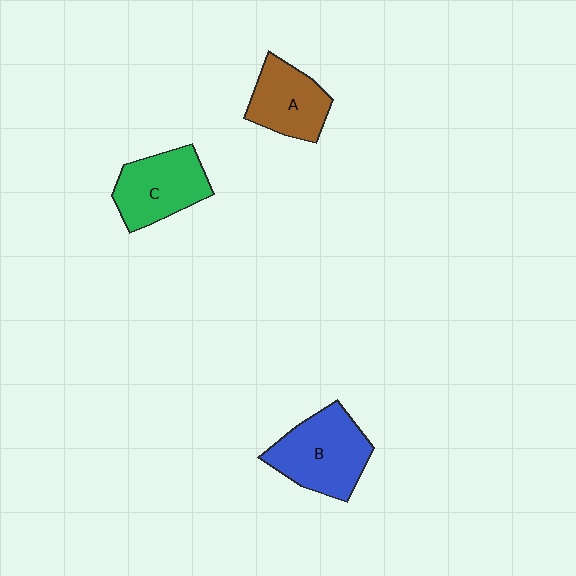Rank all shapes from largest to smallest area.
From largest to smallest: B (blue), C (green), A (brown).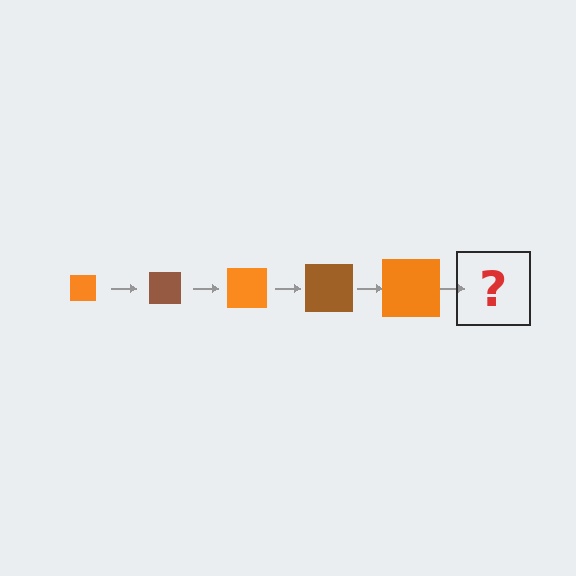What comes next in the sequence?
The next element should be a brown square, larger than the previous one.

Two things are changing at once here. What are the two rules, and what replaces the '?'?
The two rules are that the square grows larger each step and the color cycles through orange and brown. The '?' should be a brown square, larger than the previous one.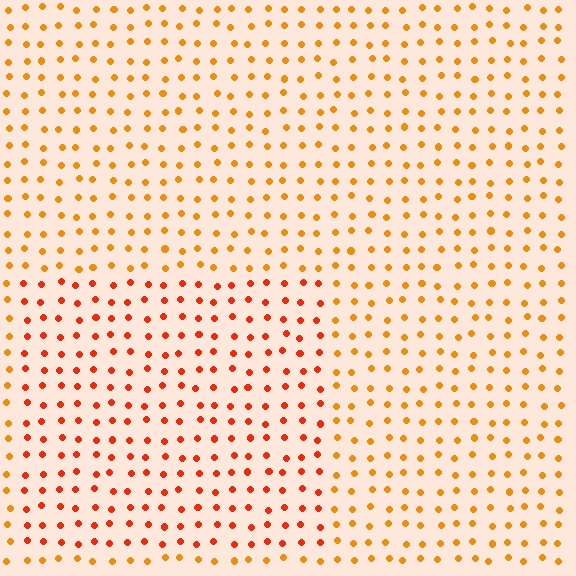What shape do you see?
I see a rectangle.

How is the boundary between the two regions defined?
The boundary is defined purely by a slight shift in hue (about 28 degrees). Spacing, size, and orientation are identical on both sides.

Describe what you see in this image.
The image is filled with small orange elements in a uniform arrangement. A rectangle-shaped region is visible where the elements are tinted to a slightly different hue, forming a subtle color boundary.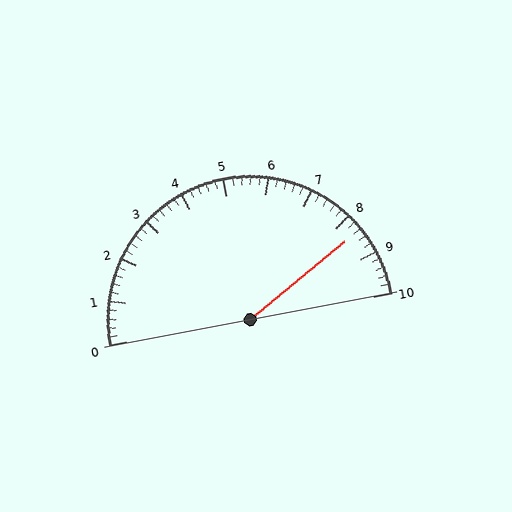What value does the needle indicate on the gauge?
The needle indicates approximately 8.4.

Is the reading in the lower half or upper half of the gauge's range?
The reading is in the upper half of the range (0 to 10).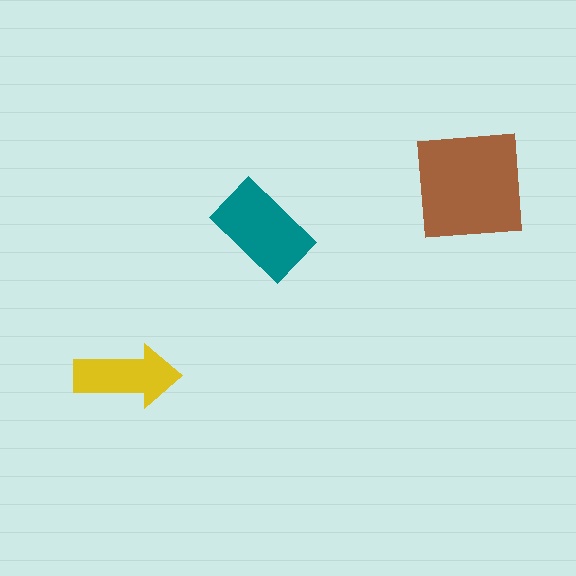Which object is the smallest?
The yellow arrow.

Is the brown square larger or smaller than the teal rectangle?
Larger.